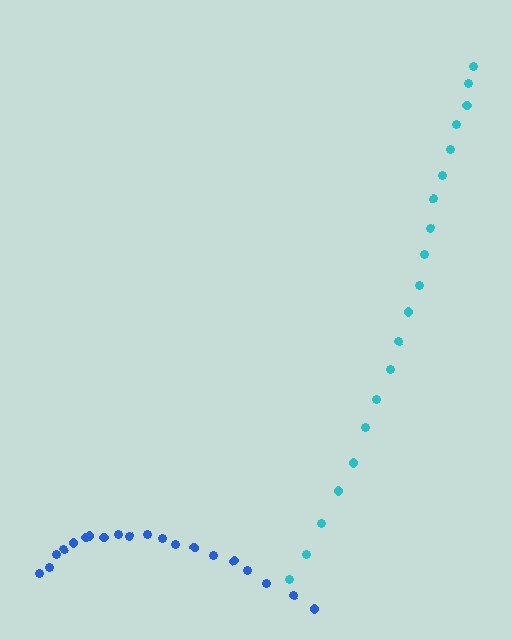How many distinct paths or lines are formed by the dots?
There are 2 distinct paths.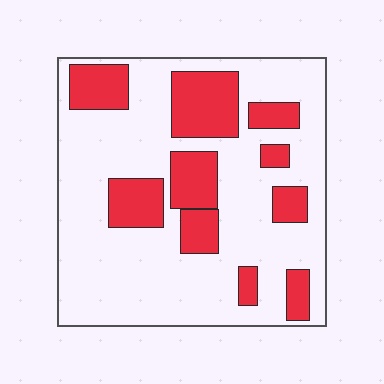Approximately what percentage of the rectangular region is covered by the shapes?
Approximately 30%.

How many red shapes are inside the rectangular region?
10.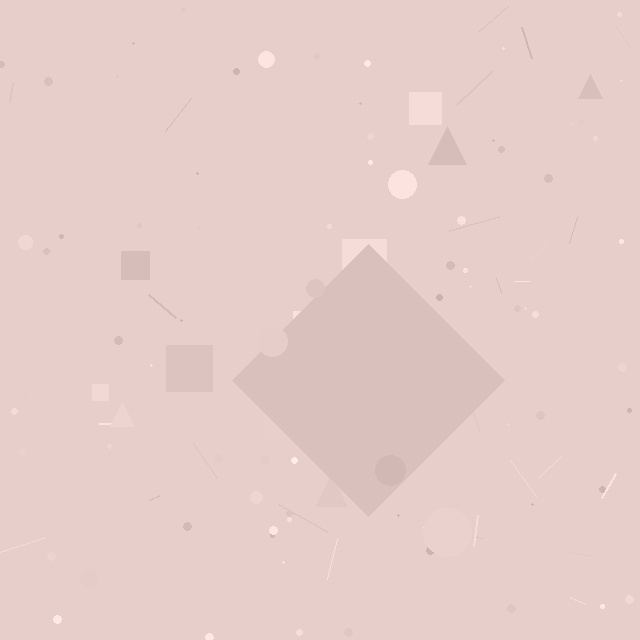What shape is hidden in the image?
A diamond is hidden in the image.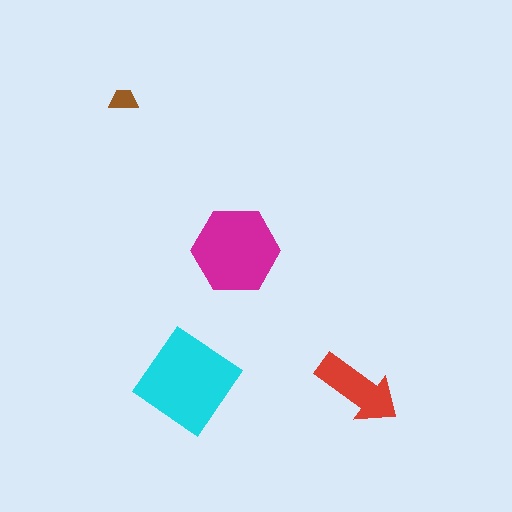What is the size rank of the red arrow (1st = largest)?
3rd.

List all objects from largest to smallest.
The cyan diamond, the magenta hexagon, the red arrow, the brown trapezoid.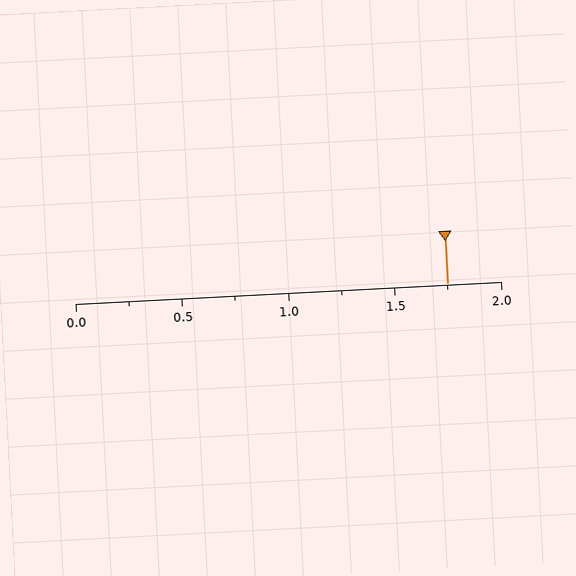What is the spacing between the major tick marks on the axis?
The major ticks are spaced 0.5 apart.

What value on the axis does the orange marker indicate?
The marker indicates approximately 1.75.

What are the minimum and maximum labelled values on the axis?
The axis runs from 0.0 to 2.0.